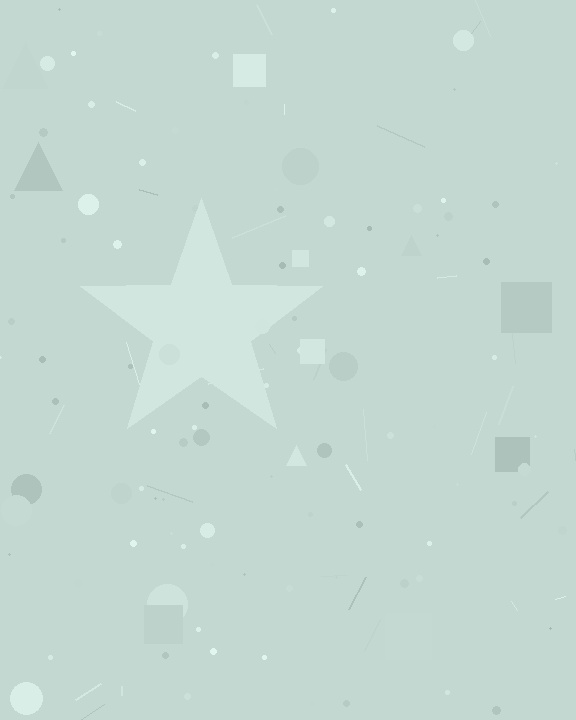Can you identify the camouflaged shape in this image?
The camouflaged shape is a star.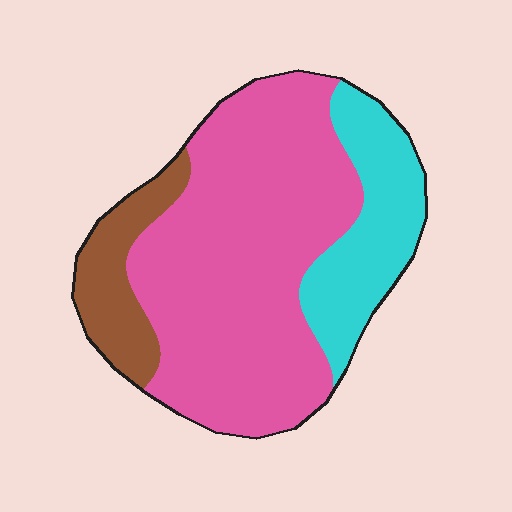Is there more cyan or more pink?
Pink.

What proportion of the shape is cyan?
Cyan covers 21% of the shape.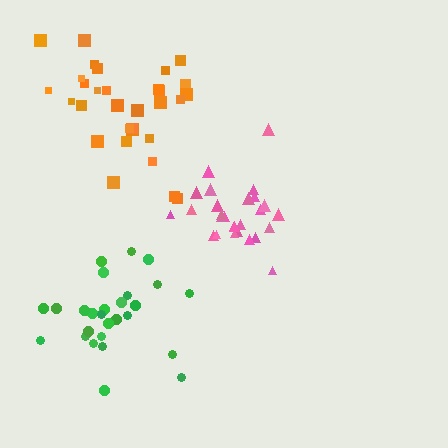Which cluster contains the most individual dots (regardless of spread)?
Orange (31).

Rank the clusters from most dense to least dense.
pink, green, orange.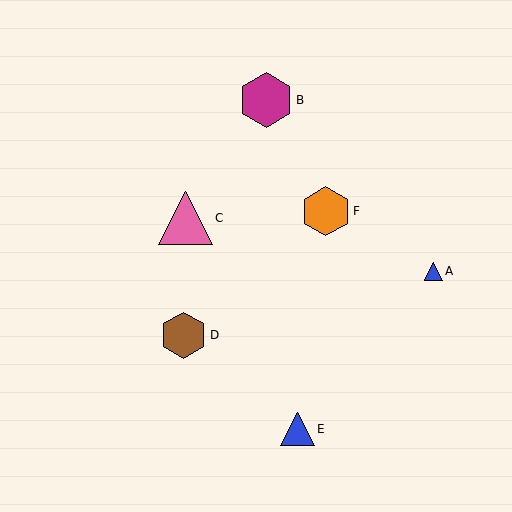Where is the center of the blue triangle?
The center of the blue triangle is at (433, 271).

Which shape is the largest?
The magenta hexagon (labeled B) is the largest.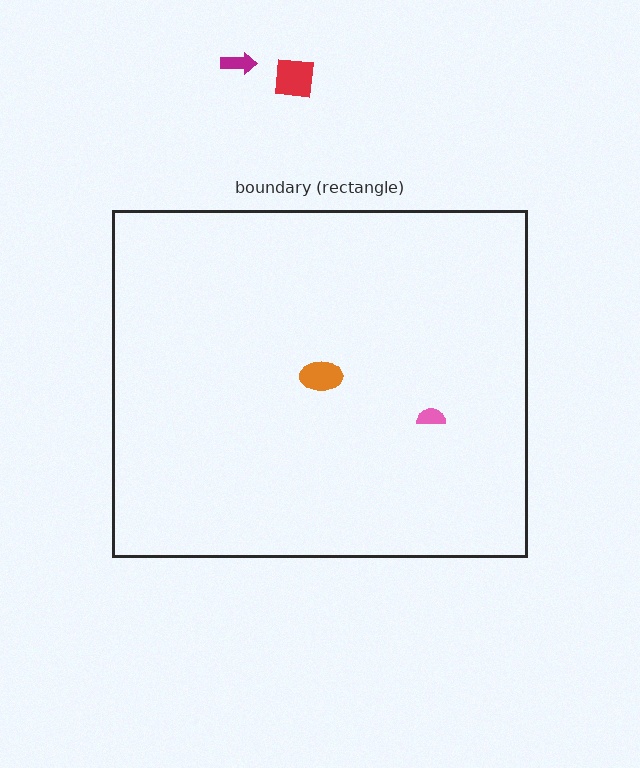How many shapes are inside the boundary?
2 inside, 2 outside.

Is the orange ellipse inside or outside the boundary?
Inside.